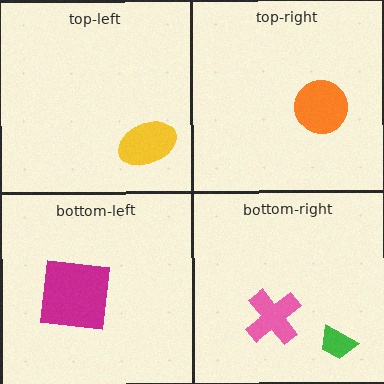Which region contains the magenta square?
The bottom-left region.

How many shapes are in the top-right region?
1.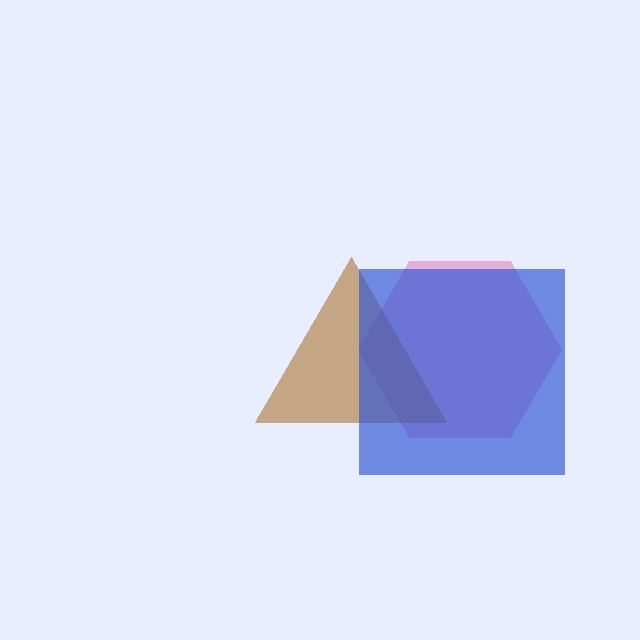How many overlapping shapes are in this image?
There are 3 overlapping shapes in the image.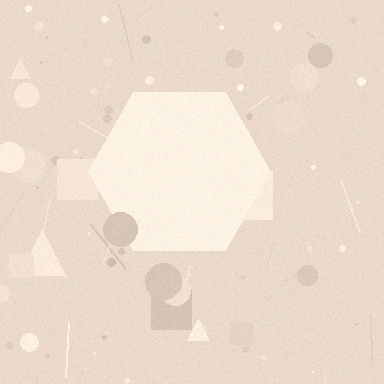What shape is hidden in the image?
A hexagon is hidden in the image.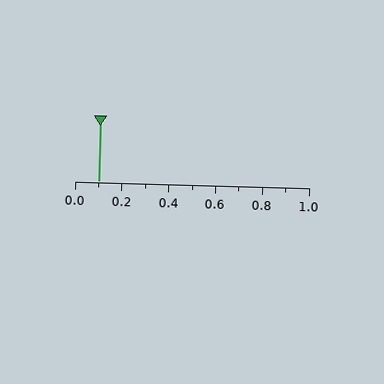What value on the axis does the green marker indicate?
The marker indicates approximately 0.1.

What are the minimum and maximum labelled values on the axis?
The axis runs from 0.0 to 1.0.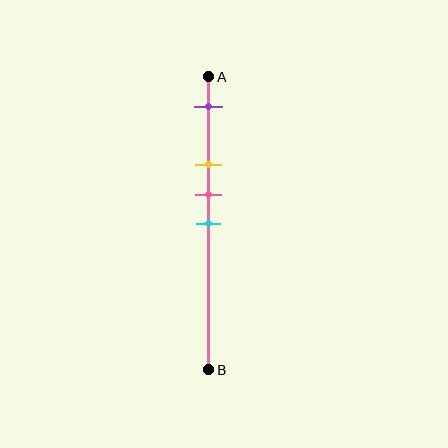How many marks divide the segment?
There are 4 marks dividing the segment.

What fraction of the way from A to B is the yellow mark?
The yellow mark is approximately 30% (0.3) of the way from A to B.